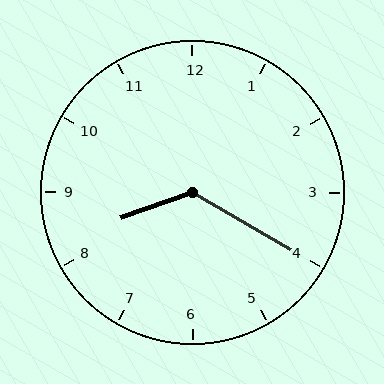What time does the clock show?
8:20.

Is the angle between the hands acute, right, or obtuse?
It is obtuse.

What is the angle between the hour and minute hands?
Approximately 130 degrees.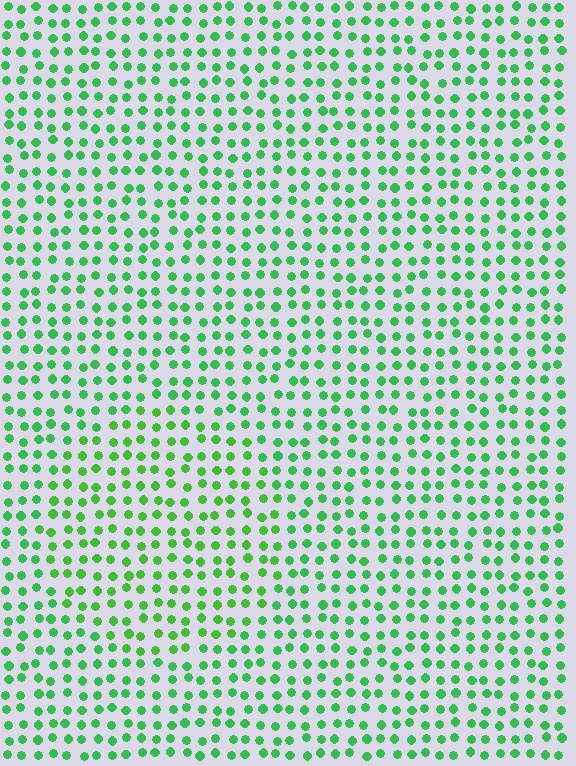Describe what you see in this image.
The image is filled with small green elements in a uniform arrangement. A circle-shaped region is visible where the elements are tinted to a slightly different hue, forming a subtle color boundary.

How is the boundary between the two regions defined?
The boundary is defined purely by a slight shift in hue (about 20 degrees). Spacing, size, and orientation are identical on both sides.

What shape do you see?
I see a circle.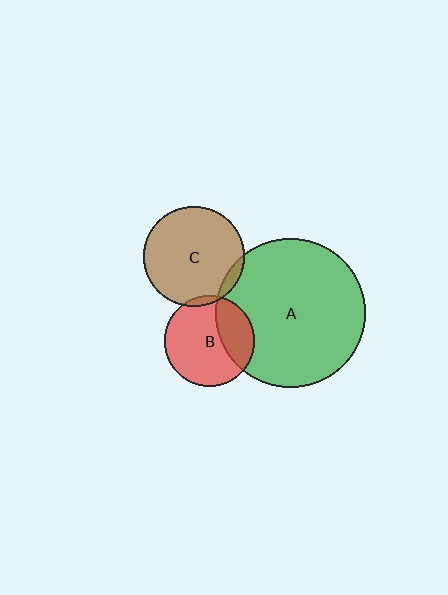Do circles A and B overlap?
Yes.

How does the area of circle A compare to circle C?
Approximately 2.2 times.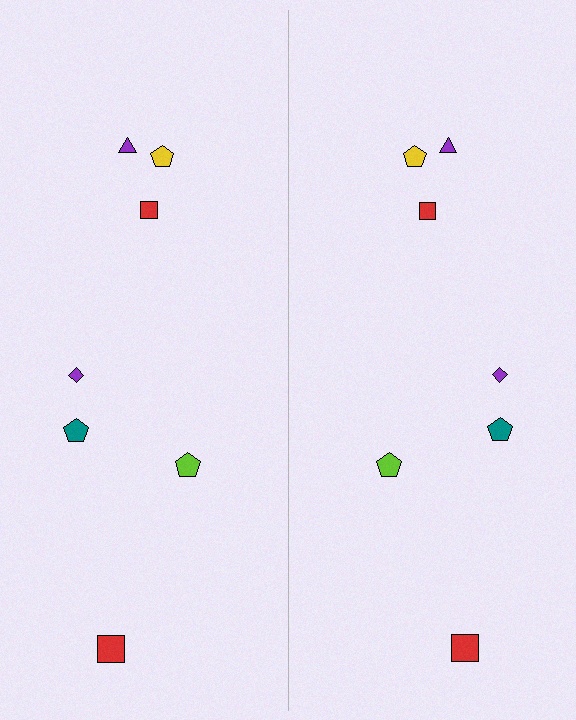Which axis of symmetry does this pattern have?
The pattern has a vertical axis of symmetry running through the center of the image.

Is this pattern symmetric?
Yes, this pattern has bilateral (reflection) symmetry.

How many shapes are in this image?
There are 14 shapes in this image.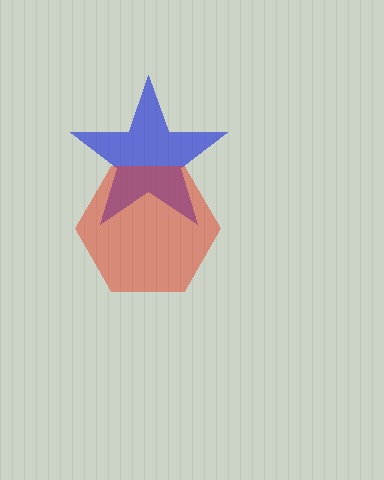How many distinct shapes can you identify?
There are 2 distinct shapes: a blue star, a red hexagon.